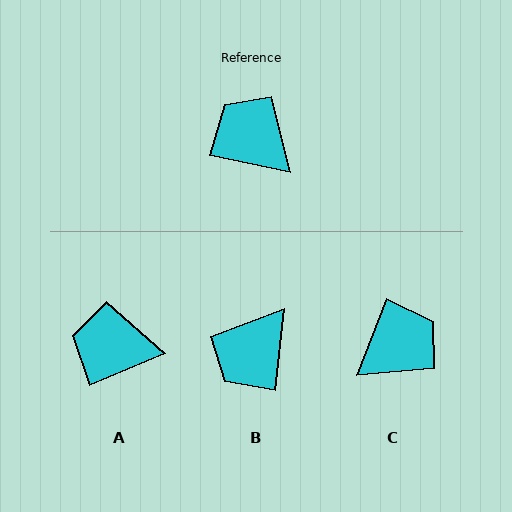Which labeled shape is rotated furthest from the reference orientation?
C, about 99 degrees away.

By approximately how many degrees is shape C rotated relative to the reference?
Approximately 99 degrees clockwise.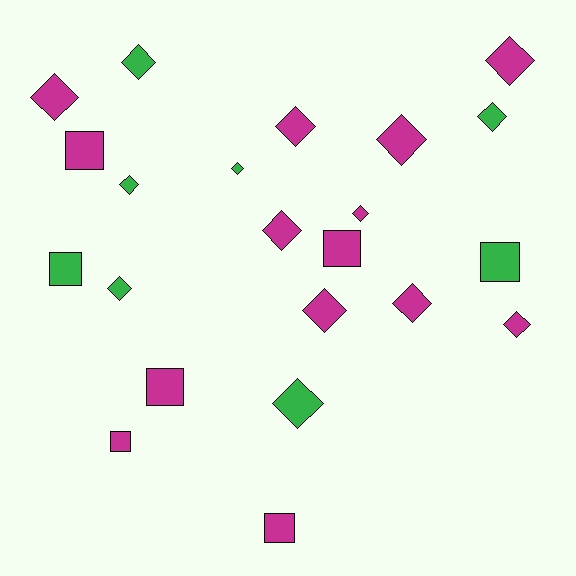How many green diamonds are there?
There are 6 green diamonds.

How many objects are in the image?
There are 22 objects.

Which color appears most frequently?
Magenta, with 14 objects.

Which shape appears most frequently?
Diamond, with 15 objects.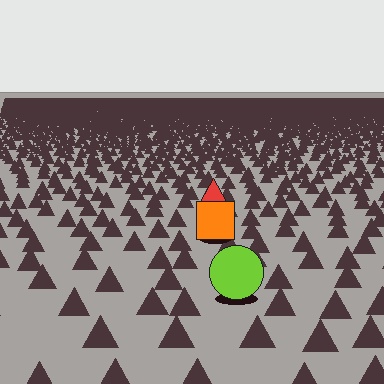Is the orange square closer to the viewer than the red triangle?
Yes. The orange square is closer — you can tell from the texture gradient: the ground texture is coarser near it.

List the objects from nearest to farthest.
From nearest to farthest: the lime circle, the orange square, the red triangle.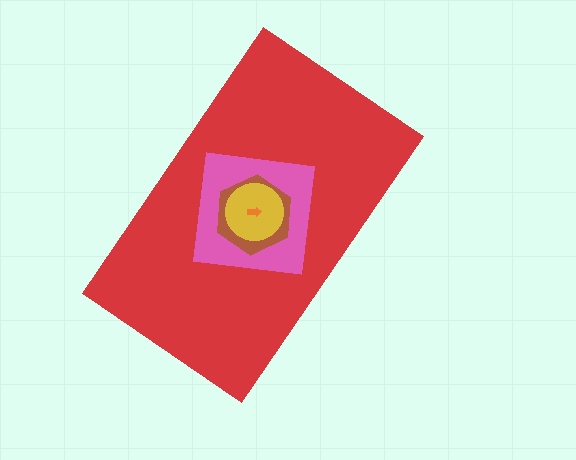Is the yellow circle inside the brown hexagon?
Yes.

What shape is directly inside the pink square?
The brown hexagon.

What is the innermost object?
The orange arrow.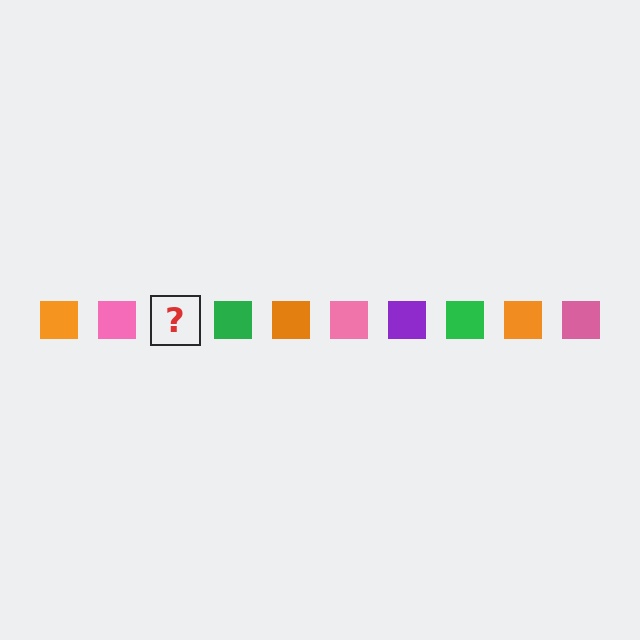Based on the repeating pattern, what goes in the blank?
The blank should be a purple square.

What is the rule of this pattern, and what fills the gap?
The rule is that the pattern cycles through orange, pink, purple, green squares. The gap should be filled with a purple square.